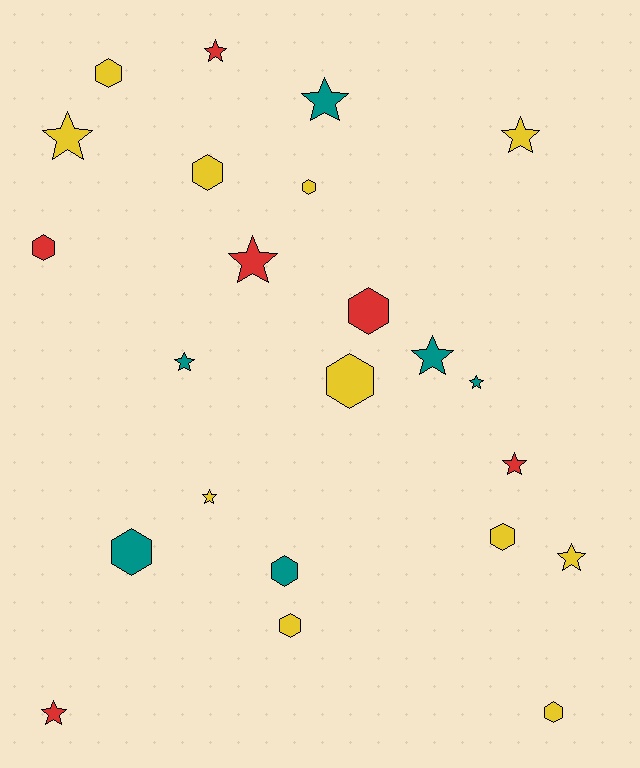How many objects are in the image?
There are 23 objects.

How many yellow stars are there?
There are 4 yellow stars.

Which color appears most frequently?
Yellow, with 11 objects.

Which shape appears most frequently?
Star, with 12 objects.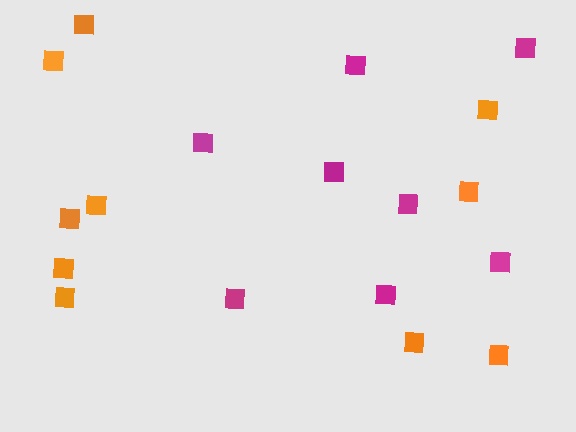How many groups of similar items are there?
There are 2 groups: one group of magenta squares (8) and one group of orange squares (10).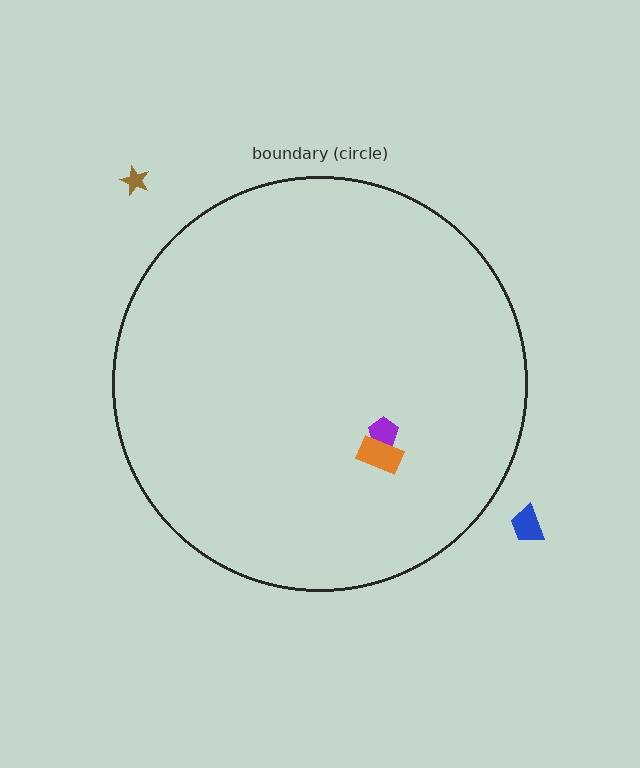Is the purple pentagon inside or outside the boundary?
Inside.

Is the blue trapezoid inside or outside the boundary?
Outside.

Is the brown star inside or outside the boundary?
Outside.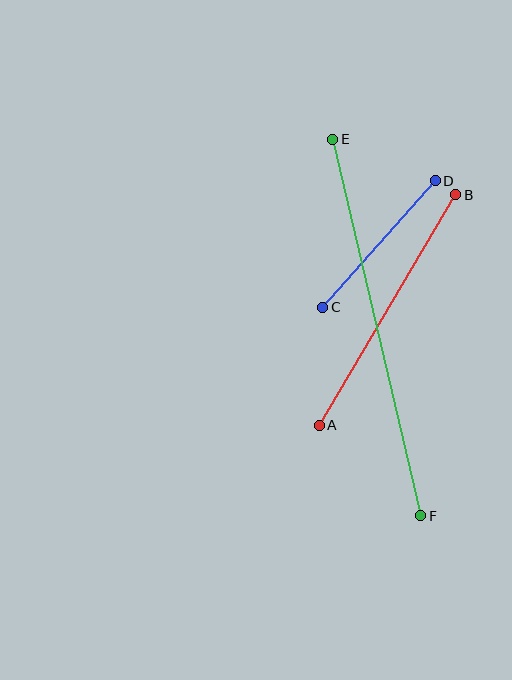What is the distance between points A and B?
The distance is approximately 268 pixels.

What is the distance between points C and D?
The distance is approximately 169 pixels.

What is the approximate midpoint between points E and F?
The midpoint is at approximately (377, 327) pixels.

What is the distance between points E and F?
The distance is approximately 386 pixels.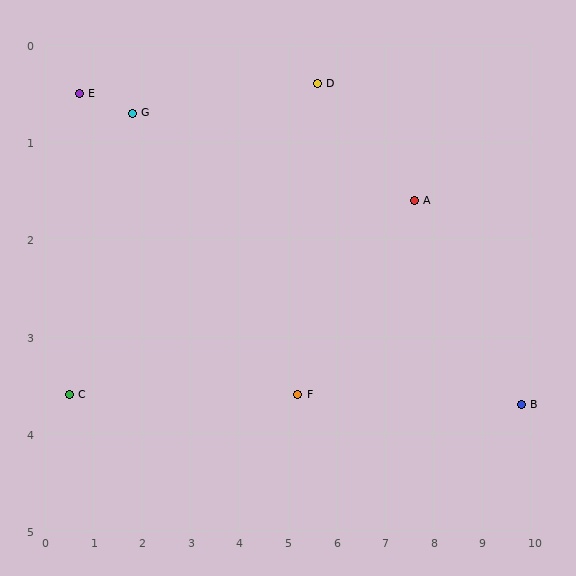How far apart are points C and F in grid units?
Points C and F are about 4.7 grid units apart.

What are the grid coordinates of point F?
Point F is at approximately (5.2, 3.6).